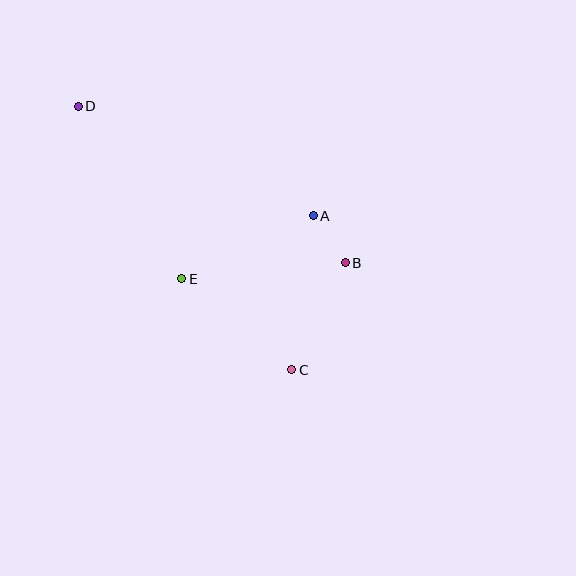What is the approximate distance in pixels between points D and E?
The distance between D and E is approximately 202 pixels.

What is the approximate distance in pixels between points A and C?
The distance between A and C is approximately 156 pixels.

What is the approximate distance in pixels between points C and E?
The distance between C and E is approximately 143 pixels.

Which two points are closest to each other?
Points A and B are closest to each other.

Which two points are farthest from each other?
Points C and D are farthest from each other.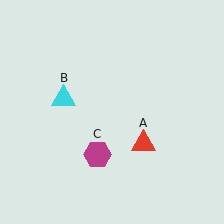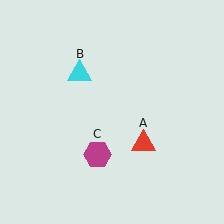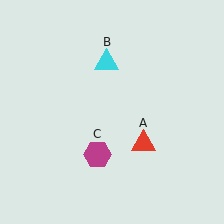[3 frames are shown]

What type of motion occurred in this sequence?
The cyan triangle (object B) rotated clockwise around the center of the scene.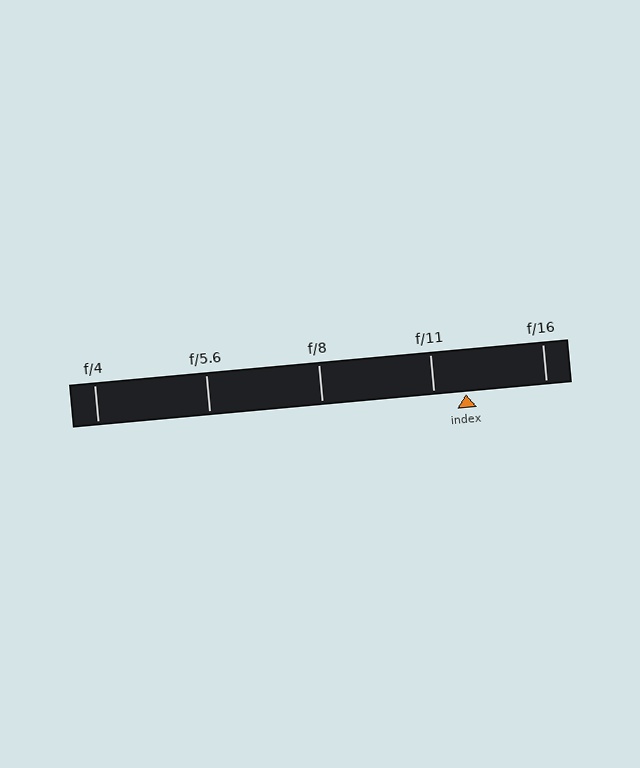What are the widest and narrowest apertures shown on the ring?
The widest aperture shown is f/4 and the narrowest is f/16.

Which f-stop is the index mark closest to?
The index mark is closest to f/11.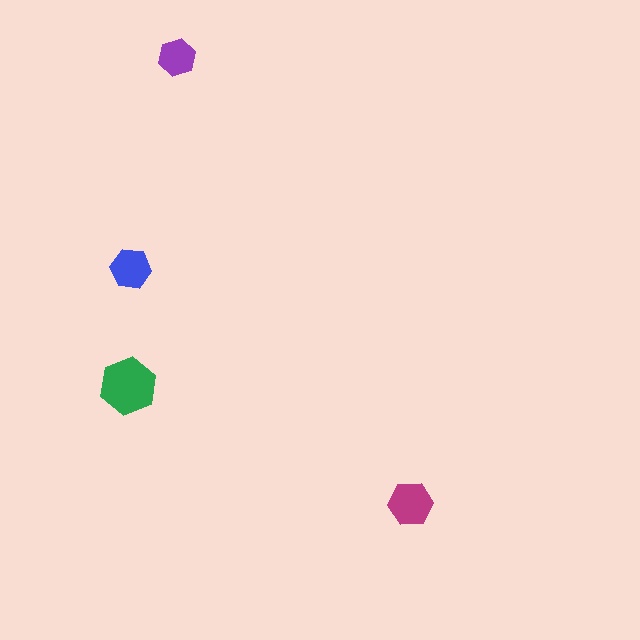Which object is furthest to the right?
The magenta hexagon is rightmost.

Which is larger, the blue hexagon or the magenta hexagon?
The magenta one.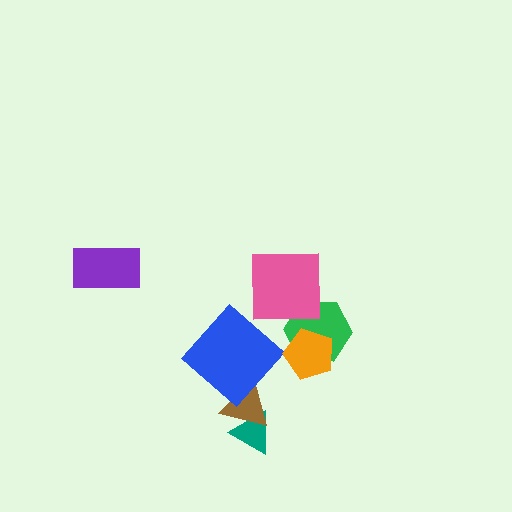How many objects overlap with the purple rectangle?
0 objects overlap with the purple rectangle.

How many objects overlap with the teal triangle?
1 object overlaps with the teal triangle.